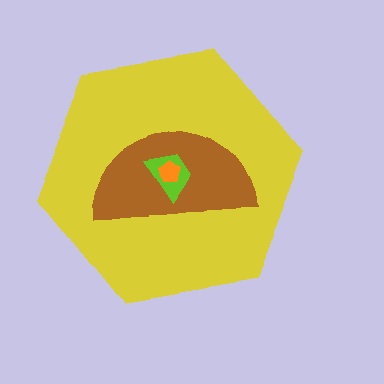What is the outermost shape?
The yellow hexagon.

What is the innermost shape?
The orange pentagon.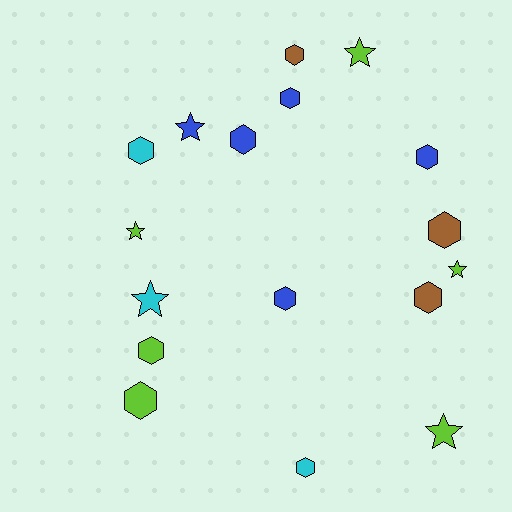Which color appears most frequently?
Lime, with 6 objects.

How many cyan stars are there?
There is 1 cyan star.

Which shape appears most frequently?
Hexagon, with 11 objects.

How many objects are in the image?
There are 17 objects.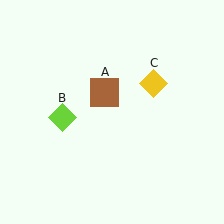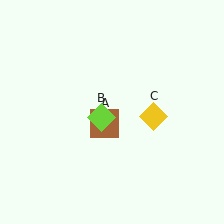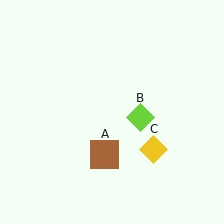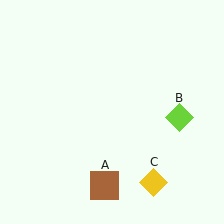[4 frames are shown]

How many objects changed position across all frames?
3 objects changed position: brown square (object A), lime diamond (object B), yellow diamond (object C).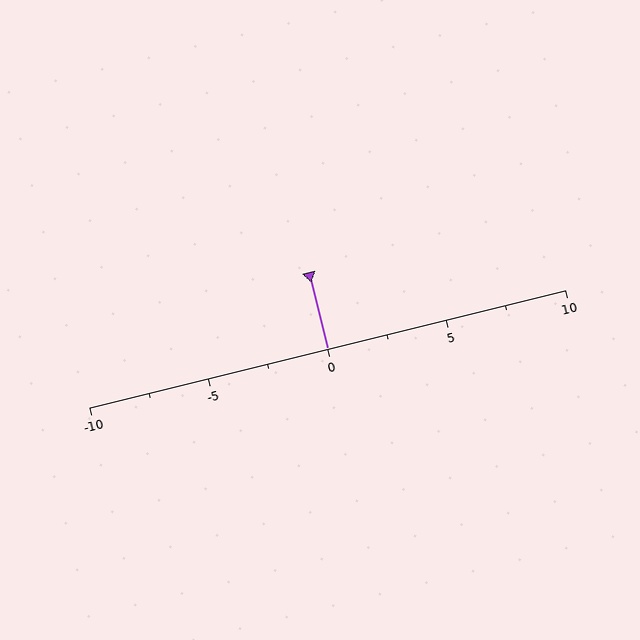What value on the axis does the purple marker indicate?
The marker indicates approximately 0.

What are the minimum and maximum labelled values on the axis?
The axis runs from -10 to 10.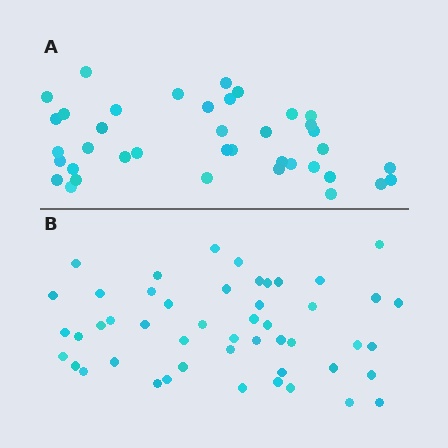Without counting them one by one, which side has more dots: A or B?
Region B (the bottom region) has more dots.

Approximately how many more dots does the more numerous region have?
Region B has roughly 10 or so more dots than region A.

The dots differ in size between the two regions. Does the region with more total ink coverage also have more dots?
No. Region A has more total ink coverage because its dots are larger, but region B actually contains more individual dots. Total area can be misleading — the number of items is what matters here.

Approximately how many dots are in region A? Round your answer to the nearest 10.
About 40 dots. (The exact count is 39, which rounds to 40.)